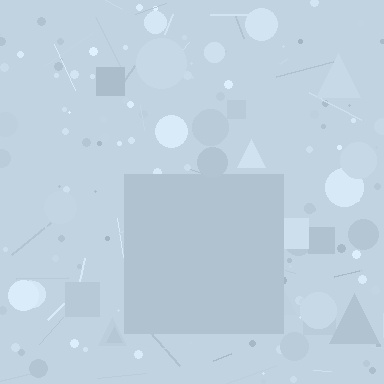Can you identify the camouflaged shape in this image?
The camouflaged shape is a square.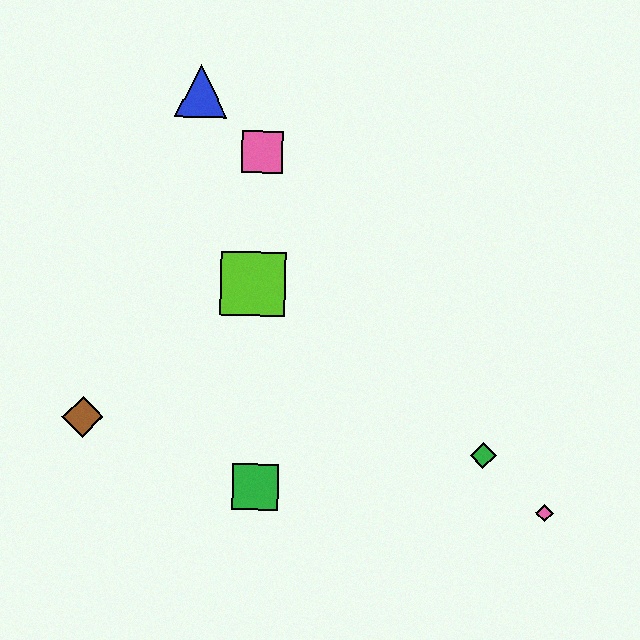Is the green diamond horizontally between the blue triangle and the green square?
No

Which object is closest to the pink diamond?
The green diamond is closest to the pink diamond.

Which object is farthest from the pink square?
The pink diamond is farthest from the pink square.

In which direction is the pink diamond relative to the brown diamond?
The pink diamond is to the right of the brown diamond.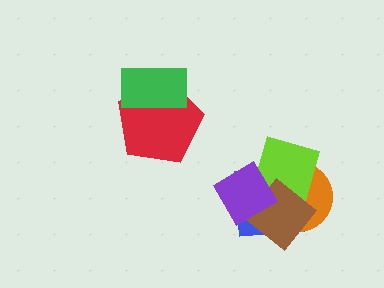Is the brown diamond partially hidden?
Yes, it is partially covered by another shape.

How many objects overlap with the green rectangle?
1 object overlaps with the green rectangle.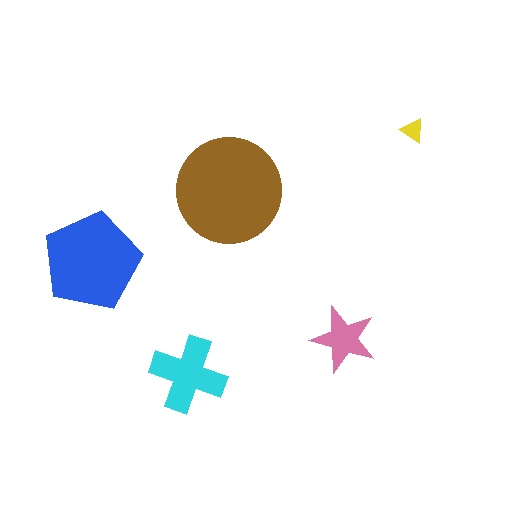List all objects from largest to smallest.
The brown circle, the blue pentagon, the cyan cross, the pink star, the yellow triangle.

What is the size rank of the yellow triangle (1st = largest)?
5th.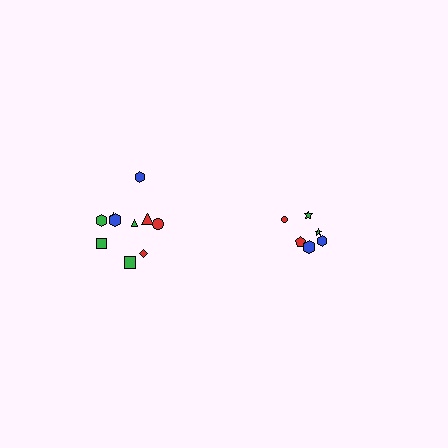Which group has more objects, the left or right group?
The left group.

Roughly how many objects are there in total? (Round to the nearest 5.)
Roughly 15 objects in total.